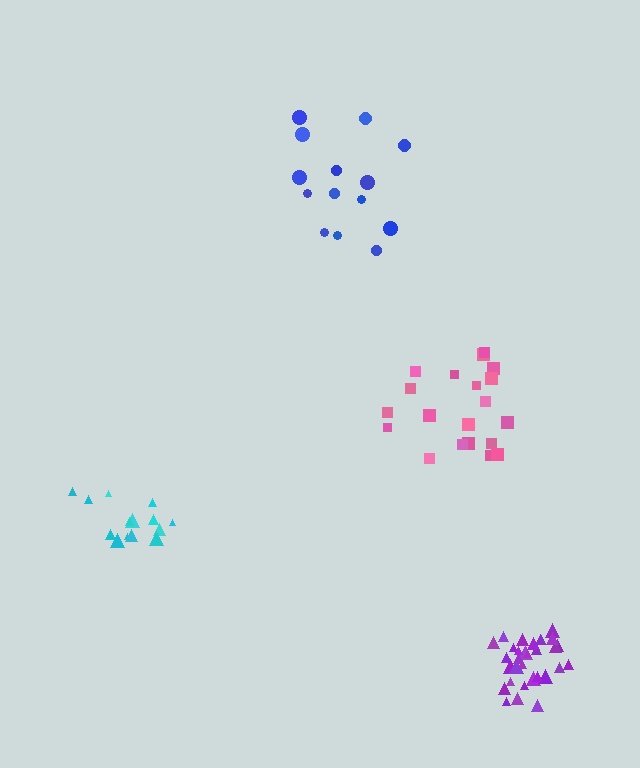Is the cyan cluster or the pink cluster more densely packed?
Cyan.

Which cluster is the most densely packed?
Purple.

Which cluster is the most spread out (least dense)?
Blue.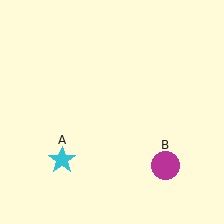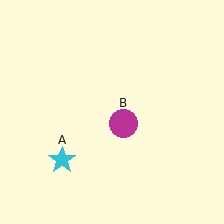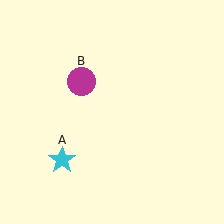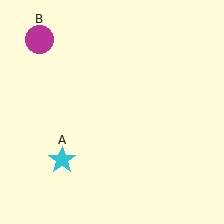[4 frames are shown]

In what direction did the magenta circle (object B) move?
The magenta circle (object B) moved up and to the left.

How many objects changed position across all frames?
1 object changed position: magenta circle (object B).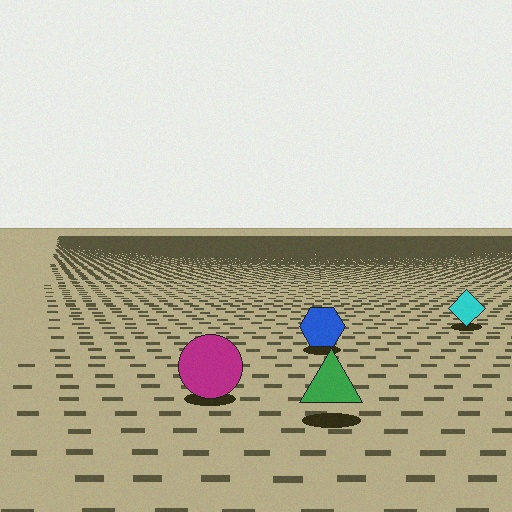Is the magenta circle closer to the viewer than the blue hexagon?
Yes. The magenta circle is closer — you can tell from the texture gradient: the ground texture is coarser near it.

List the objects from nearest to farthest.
From nearest to farthest: the green triangle, the magenta circle, the blue hexagon, the cyan diamond.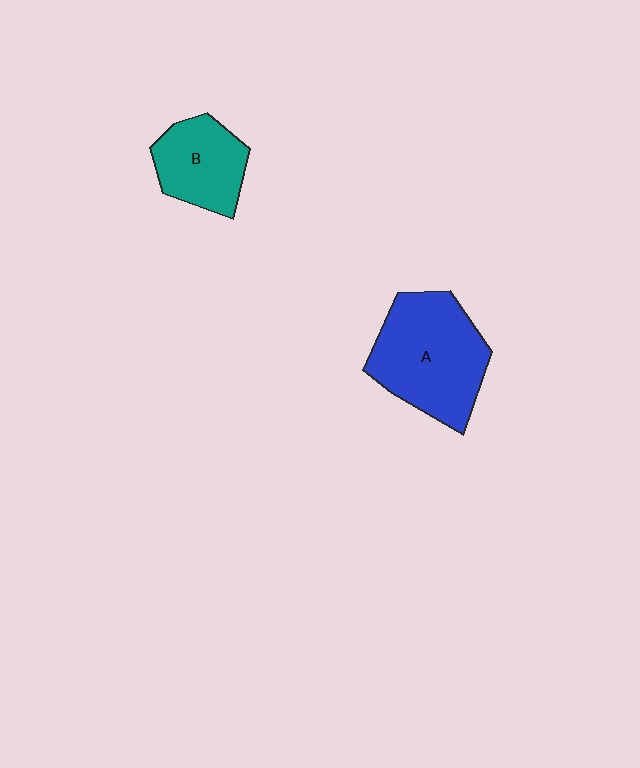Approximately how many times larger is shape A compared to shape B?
Approximately 1.7 times.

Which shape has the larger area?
Shape A (blue).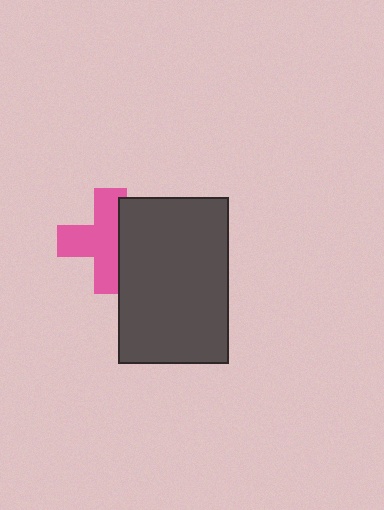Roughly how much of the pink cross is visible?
About half of it is visible (roughly 64%).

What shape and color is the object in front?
The object in front is a dark gray rectangle.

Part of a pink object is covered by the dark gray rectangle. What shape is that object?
It is a cross.